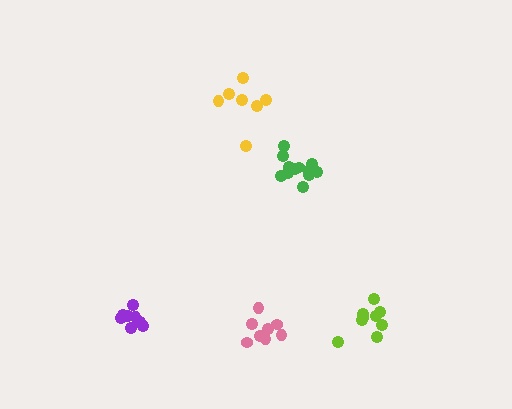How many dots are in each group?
Group 1: 12 dots, Group 2: 7 dots, Group 3: 9 dots, Group 4: 8 dots, Group 5: 8 dots (44 total).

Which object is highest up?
The yellow cluster is topmost.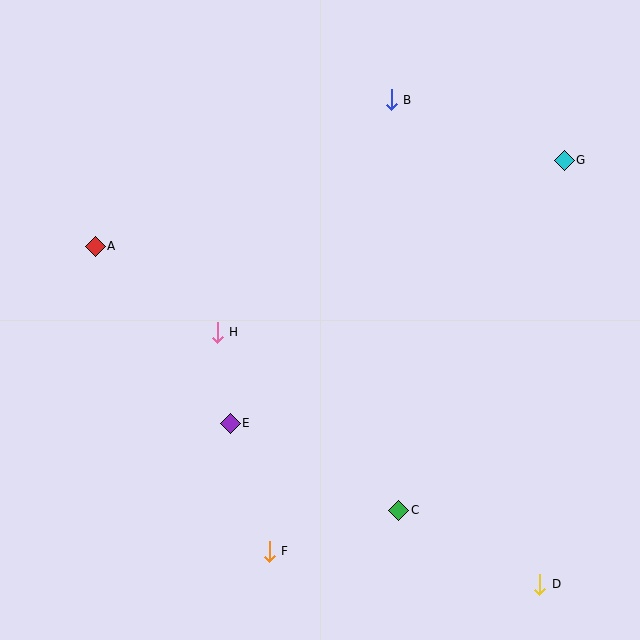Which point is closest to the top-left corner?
Point A is closest to the top-left corner.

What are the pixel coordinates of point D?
Point D is at (540, 584).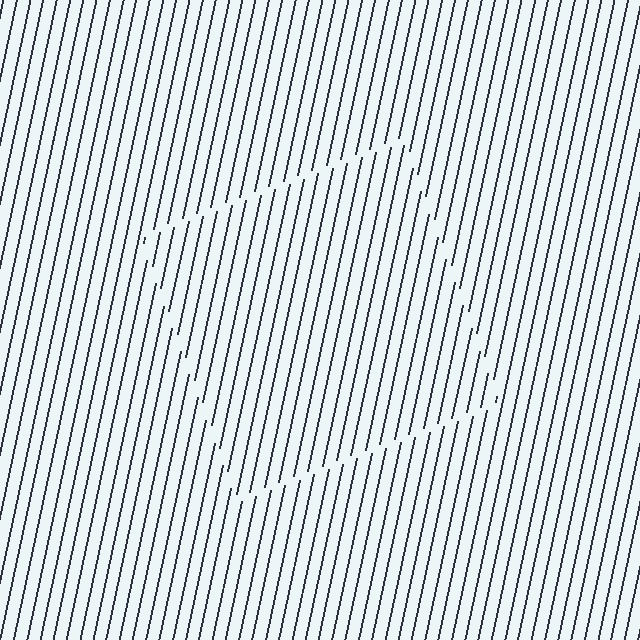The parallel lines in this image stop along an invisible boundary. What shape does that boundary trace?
An illusory square. The interior of the shape contains the same grating, shifted by half a period — the contour is defined by the phase discontinuity where line-ends from the inner and outer gratings abut.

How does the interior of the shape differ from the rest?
The interior of the shape contains the same grating, shifted by half a period — the contour is defined by the phase discontinuity where line-ends from the inner and outer gratings abut.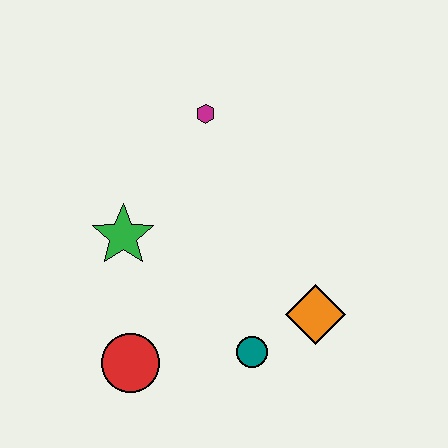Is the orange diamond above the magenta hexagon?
No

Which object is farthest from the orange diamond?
The magenta hexagon is farthest from the orange diamond.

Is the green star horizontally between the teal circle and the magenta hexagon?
No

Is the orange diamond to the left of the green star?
No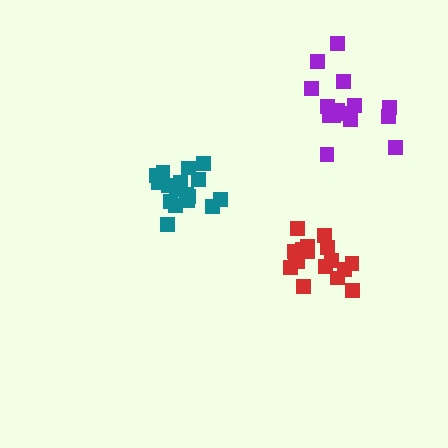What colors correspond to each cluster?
The clusters are colored: teal, red, purple.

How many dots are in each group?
Group 1: 17 dots, Group 2: 18 dots, Group 3: 15 dots (50 total).